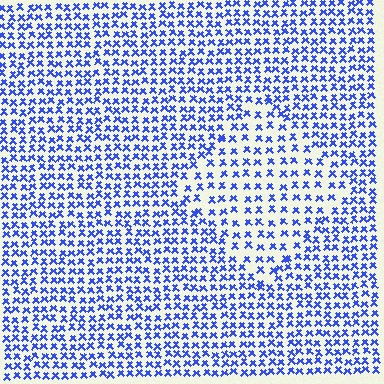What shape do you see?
I see a diamond.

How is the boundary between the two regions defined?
The boundary is defined by a change in element density (approximately 1.6x ratio). All elements are the same color, size, and shape.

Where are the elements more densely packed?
The elements are more densely packed outside the diamond boundary.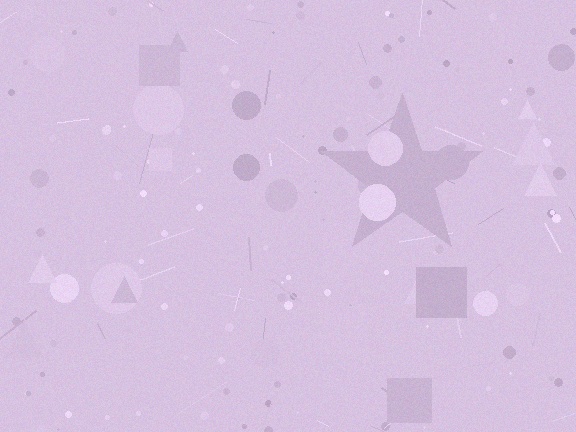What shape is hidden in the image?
A star is hidden in the image.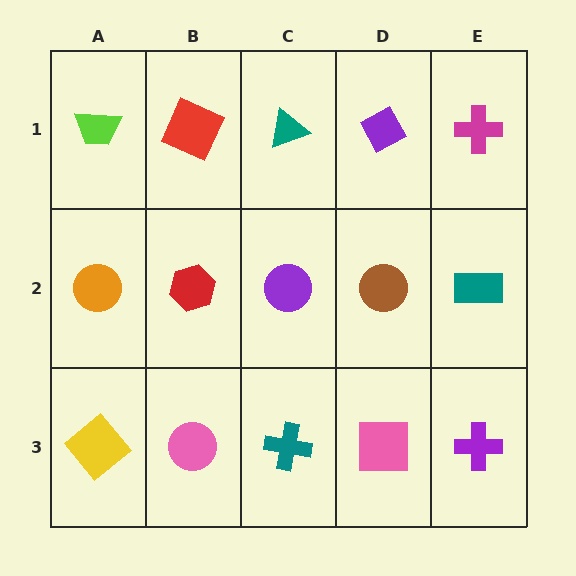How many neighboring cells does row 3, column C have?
3.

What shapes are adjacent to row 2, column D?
A purple diamond (row 1, column D), a pink square (row 3, column D), a purple circle (row 2, column C), a teal rectangle (row 2, column E).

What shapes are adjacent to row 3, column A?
An orange circle (row 2, column A), a pink circle (row 3, column B).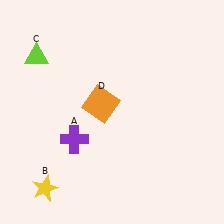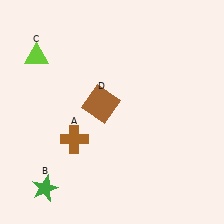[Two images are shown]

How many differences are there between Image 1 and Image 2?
There are 3 differences between the two images.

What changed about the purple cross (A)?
In Image 1, A is purple. In Image 2, it changed to brown.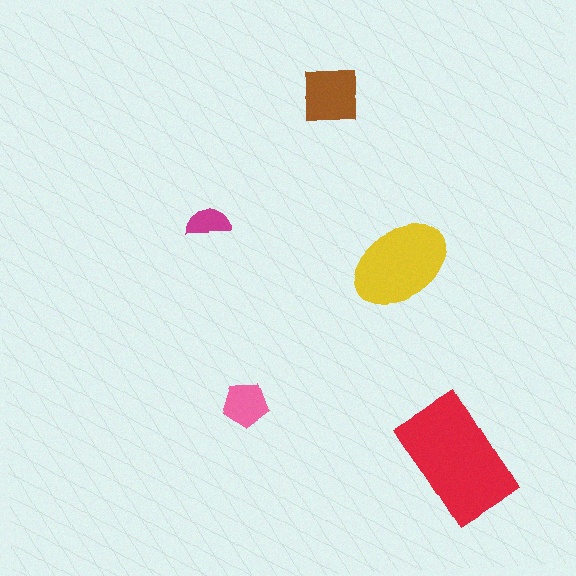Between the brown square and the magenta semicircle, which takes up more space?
The brown square.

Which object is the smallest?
The magenta semicircle.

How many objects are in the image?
There are 5 objects in the image.